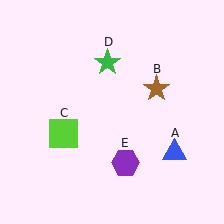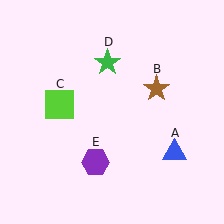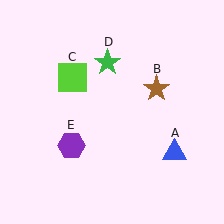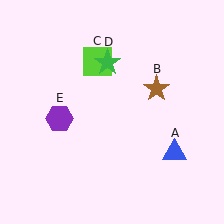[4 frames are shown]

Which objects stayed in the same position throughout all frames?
Blue triangle (object A) and brown star (object B) and green star (object D) remained stationary.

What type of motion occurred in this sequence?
The lime square (object C), purple hexagon (object E) rotated clockwise around the center of the scene.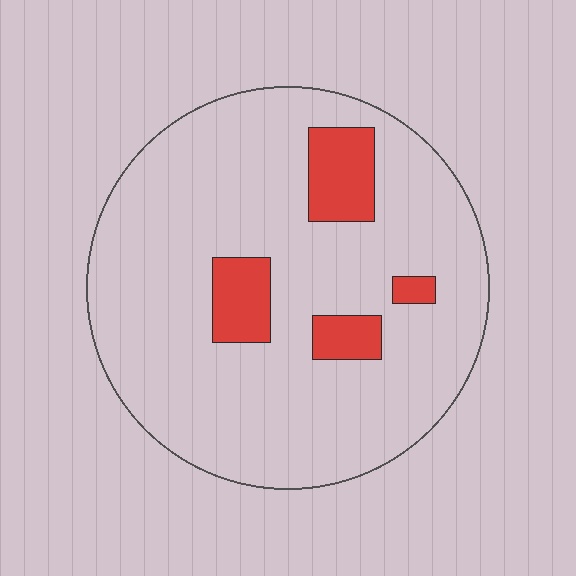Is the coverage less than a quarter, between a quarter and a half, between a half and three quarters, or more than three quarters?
Less than a quarter.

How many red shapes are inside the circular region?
4.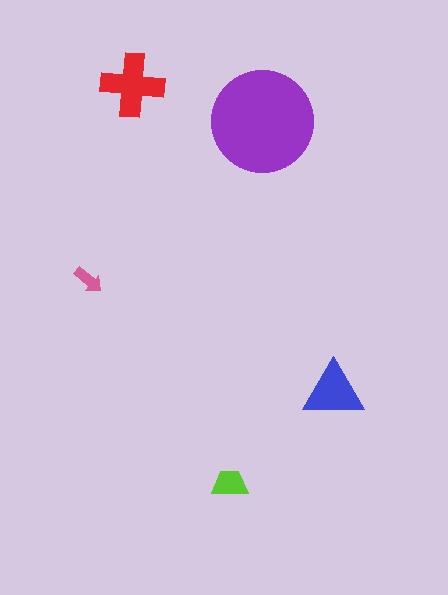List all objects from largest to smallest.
The purple circle, the red cross, the blue triangle, the lime trapezoid, the pink arrow.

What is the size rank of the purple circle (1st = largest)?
1st.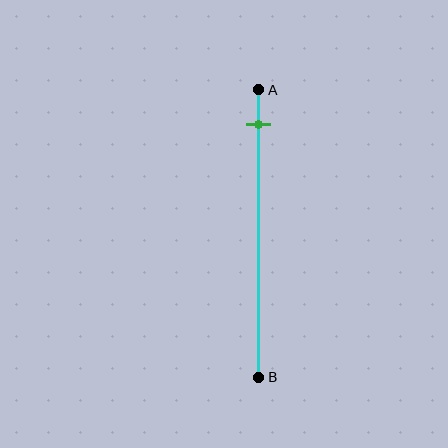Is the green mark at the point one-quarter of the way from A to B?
No, the mark is at about 10% from A, not at the 25% one-quarter point.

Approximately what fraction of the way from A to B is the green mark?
The green mark is approximately 10% of the way from A to B.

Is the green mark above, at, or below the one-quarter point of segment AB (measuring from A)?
The green mark is above the one-quarter point of segment AB.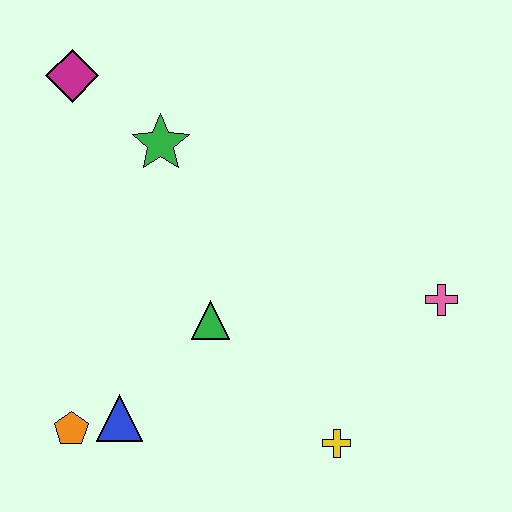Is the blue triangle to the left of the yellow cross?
Yes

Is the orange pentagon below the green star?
Yes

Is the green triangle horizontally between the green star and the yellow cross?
Yes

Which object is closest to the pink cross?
The yellow cross is closest to the pink cross.